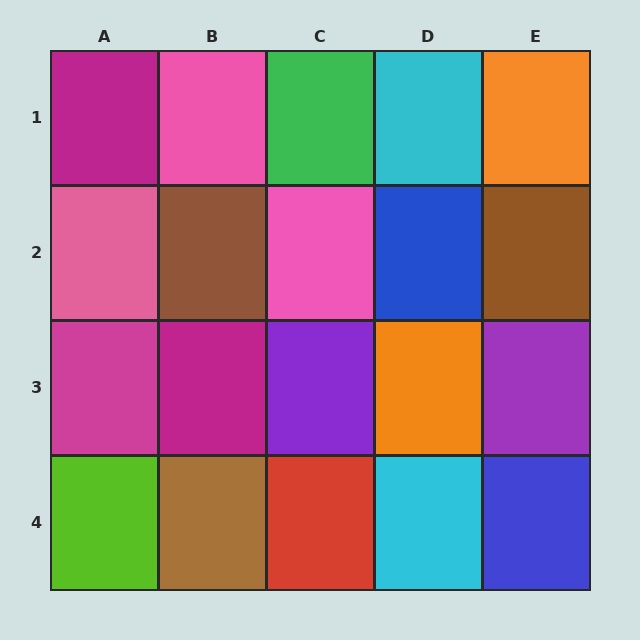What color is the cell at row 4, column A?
Lime.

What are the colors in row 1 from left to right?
Magenta, pink, green, cyan, orange.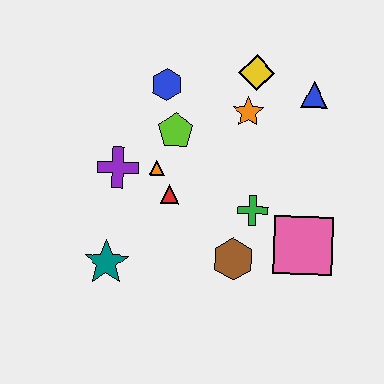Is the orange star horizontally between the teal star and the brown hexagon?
No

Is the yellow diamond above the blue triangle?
Yes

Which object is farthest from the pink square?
The blue hexagon is farthest from the pink square.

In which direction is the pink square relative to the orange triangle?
The pink square is to the right of the orange triangle.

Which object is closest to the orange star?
The yellow diamond is closest to the orange star.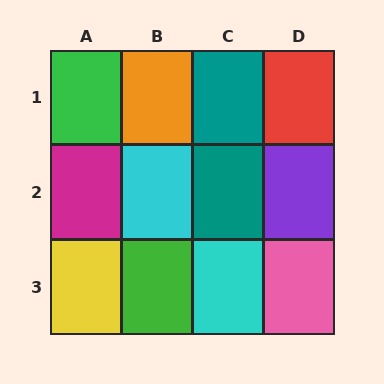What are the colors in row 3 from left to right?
Yellow, green, cyan, pink.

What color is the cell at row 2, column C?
Teal.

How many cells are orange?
1 cell is orange.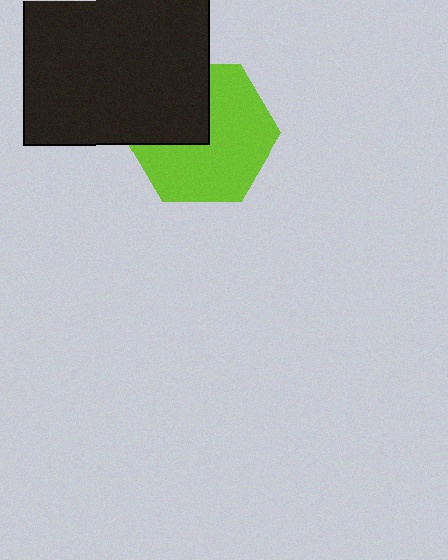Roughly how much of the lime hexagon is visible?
About half of it is visible (roughly 64%).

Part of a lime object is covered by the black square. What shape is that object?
It is a hexagon.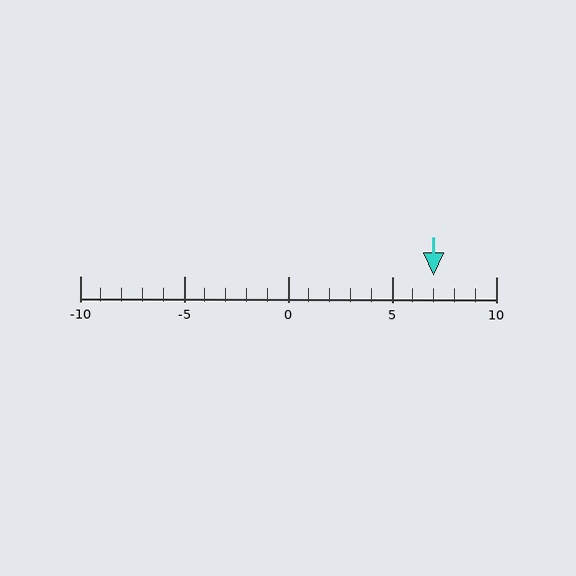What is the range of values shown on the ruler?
The ruler shows values from -10 to 10.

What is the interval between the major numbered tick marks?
The major tick marks are spaced 5 units apart.